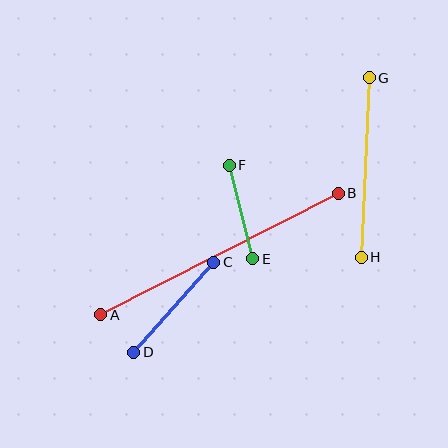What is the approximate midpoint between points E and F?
The midpoint is at approximately (241, 212) pixels.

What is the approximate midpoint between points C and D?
The midpoint is at approximately (174, 307) pixels.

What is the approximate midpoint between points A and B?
The midpoint is at approximately (219, 254) pixels.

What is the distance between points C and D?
The distance is approximately 120 pixels.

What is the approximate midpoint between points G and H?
The midpoint is at approximately (365, 168) pixels.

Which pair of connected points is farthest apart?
Points A and B are farthest apart.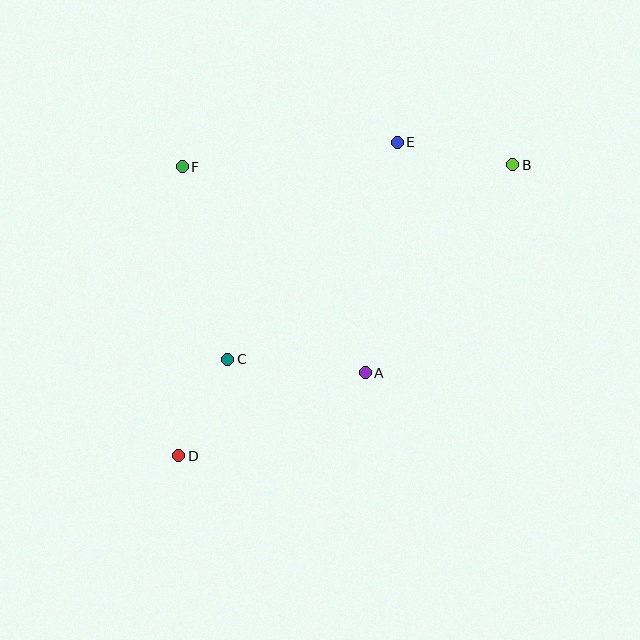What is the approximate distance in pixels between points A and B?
The distance between A and B is approximately 255 pixels.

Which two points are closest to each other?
Points C and D are closest to each other.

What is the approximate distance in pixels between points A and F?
The distance between A and F is approximately 275 pixels.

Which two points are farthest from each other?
Points B and D are farthest from each other.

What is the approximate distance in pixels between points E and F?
The distance between E and F is approximately 216 pixels.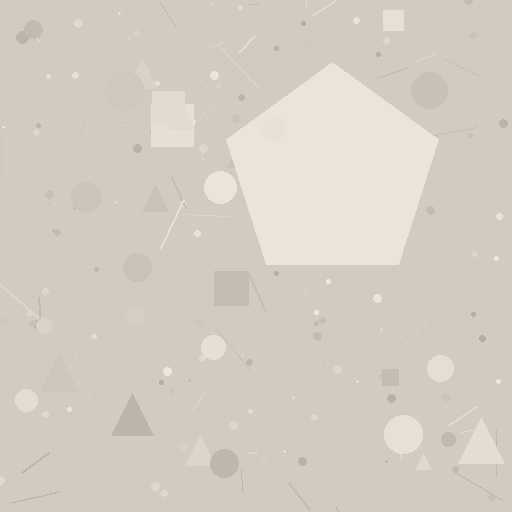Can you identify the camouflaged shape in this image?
The camouflaged shape is a pentagon.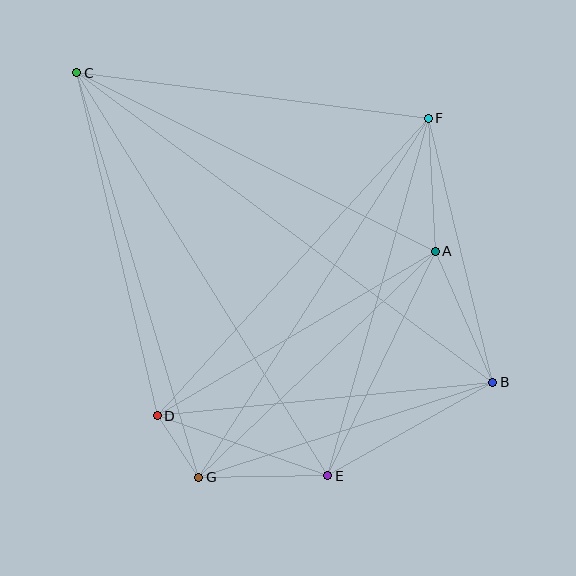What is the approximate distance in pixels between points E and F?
The distance between E and F is approximately 372 pixels.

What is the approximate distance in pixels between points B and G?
The distance between B and G is approximately 309 pixels.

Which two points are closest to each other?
Points D and G are closest to each other.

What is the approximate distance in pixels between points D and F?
The distance between D and F is approximately 402 pixels.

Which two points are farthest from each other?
Points B and C are farthest from each other.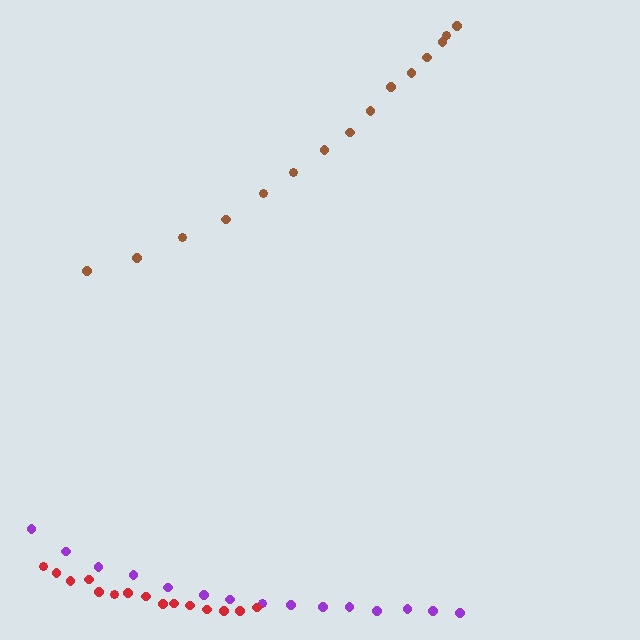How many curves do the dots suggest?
There are 3 distinct paths.